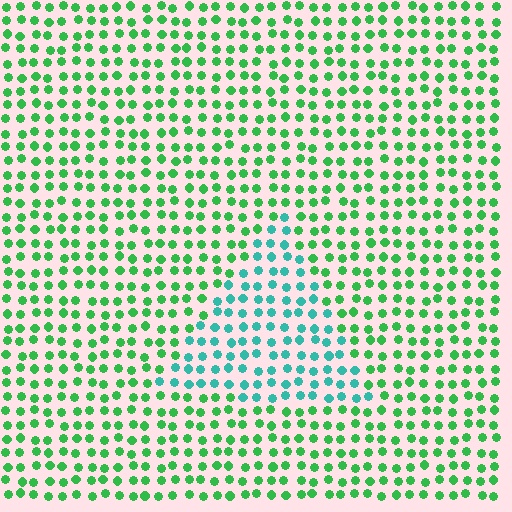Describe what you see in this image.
The image is filled with small green elements in a uniform arrangement. A triangle-shaped region is visible where the elements are tinted to a slightly different hue, forming a subtle color boundary.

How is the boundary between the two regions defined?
The boundary is defined purely by a slight shift in hue (about 42 degrees). Spacing, size, and orientation are identical on both sides.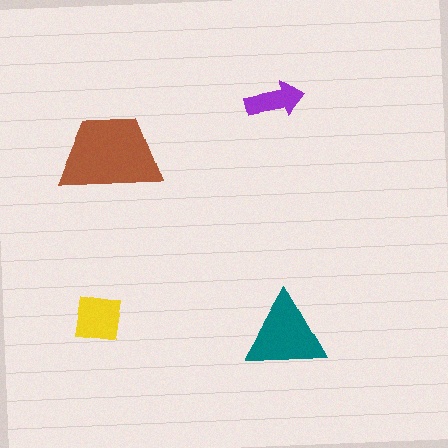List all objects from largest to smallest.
The brown trapezoid, the teal triangle, the yellow square, the purple arrow.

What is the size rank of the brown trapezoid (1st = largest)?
1st.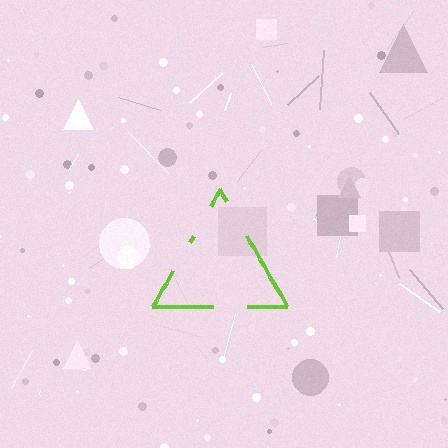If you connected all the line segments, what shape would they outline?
They would outline a triangle.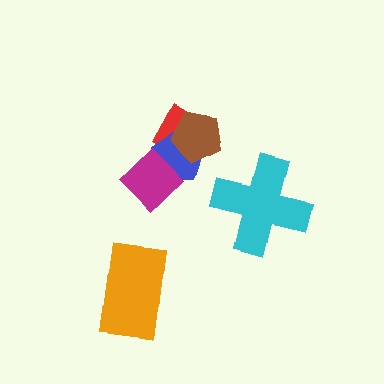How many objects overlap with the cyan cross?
0 objects overlap with the cyan cross.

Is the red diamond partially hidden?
Yes, it is partially covered by another shape.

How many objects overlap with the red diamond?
3 objects overlap with the red diamond.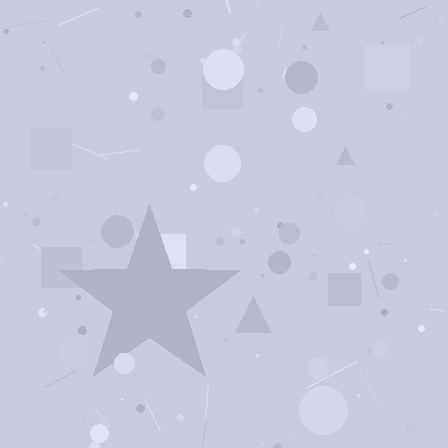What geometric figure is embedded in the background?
A star is embedded in the background.